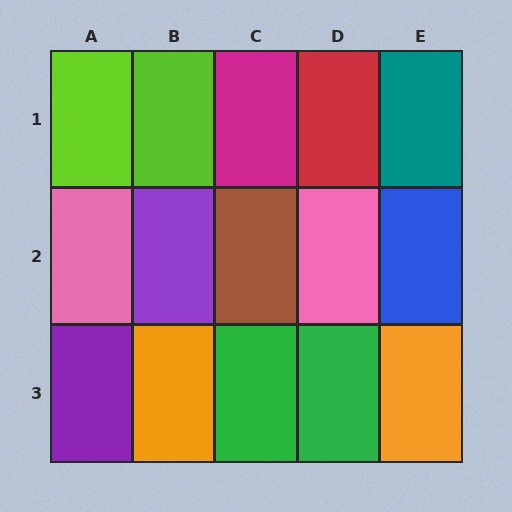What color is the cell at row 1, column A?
Lime.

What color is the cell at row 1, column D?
Red.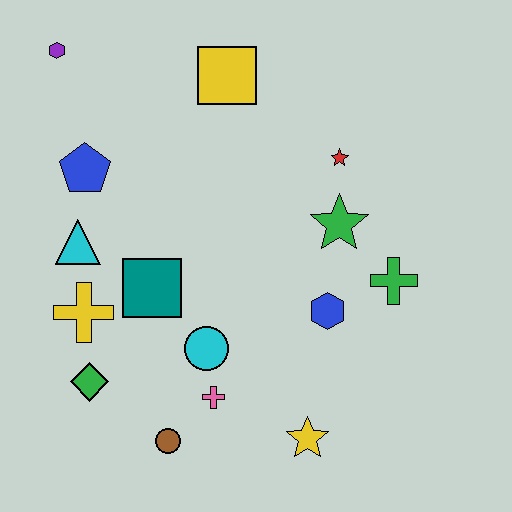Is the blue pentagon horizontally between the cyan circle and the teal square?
No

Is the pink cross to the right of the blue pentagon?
Yes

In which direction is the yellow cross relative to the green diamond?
The yellow cross is above the green diamond.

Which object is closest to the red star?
The green star is closest to the red star.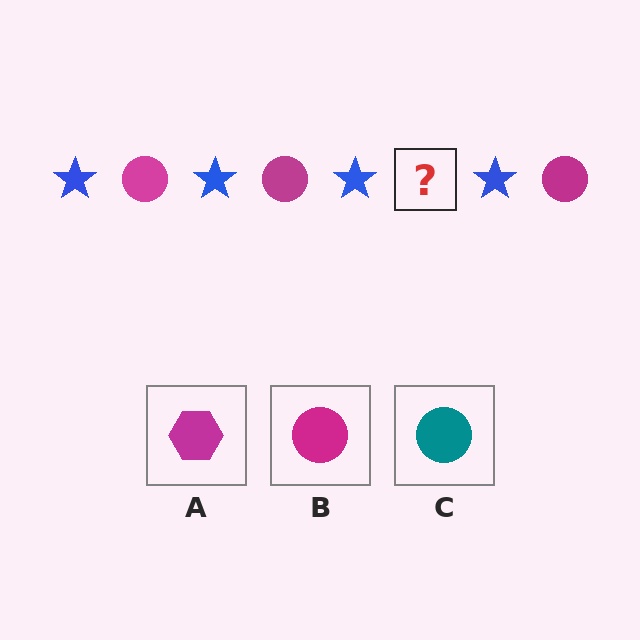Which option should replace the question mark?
Option B.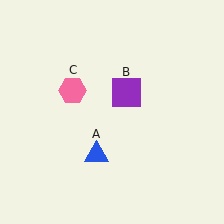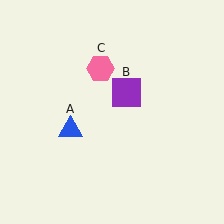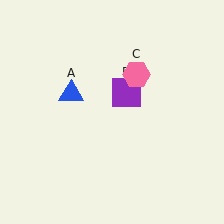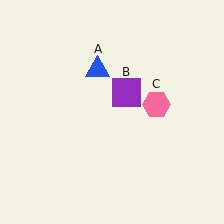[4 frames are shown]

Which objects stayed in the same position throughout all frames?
Purple square (object B) remained stationary.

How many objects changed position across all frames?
2 objects changed position: blue triangle (object A), pink hexagon (object C).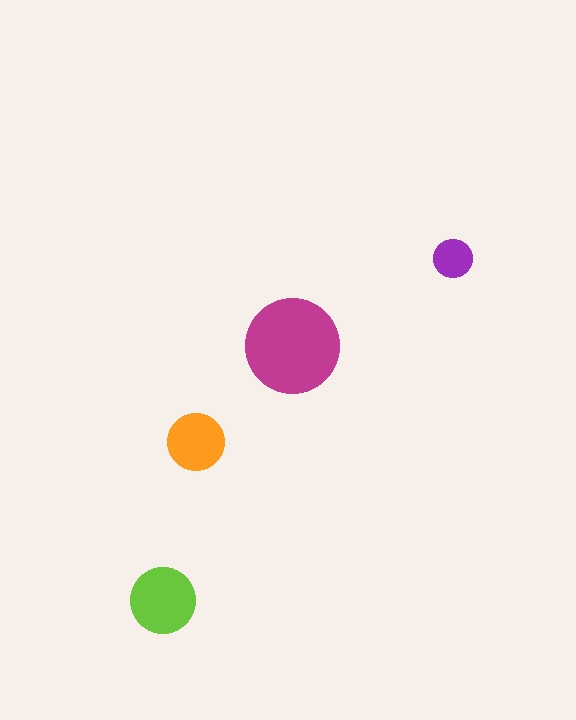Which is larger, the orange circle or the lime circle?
The lime one.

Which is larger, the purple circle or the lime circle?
The lime one.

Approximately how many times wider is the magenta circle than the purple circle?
About 2.5 times wider.